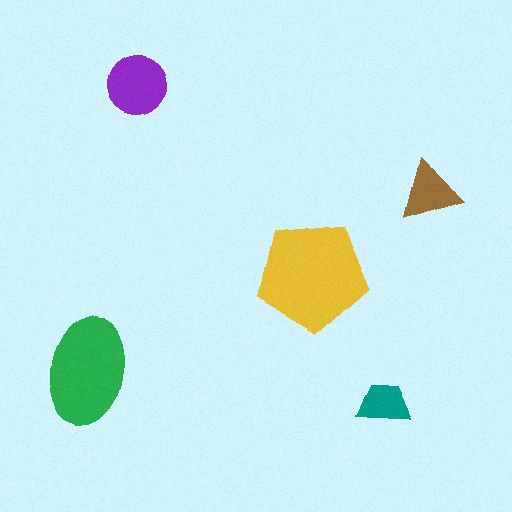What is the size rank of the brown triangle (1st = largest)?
4th.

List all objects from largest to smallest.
The yellow pentagon, the green ellipse, the purple circle, the brown triangle, the teal trapezoid.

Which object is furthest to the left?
The green ellipse is leftmost.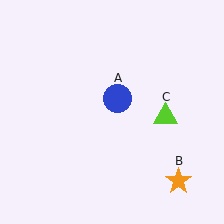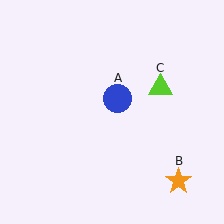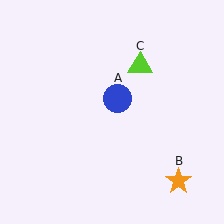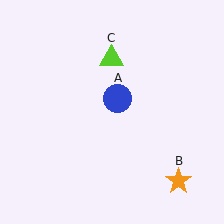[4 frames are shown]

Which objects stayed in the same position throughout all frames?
Blue circle (object A) and orange star (object B) remained stationary.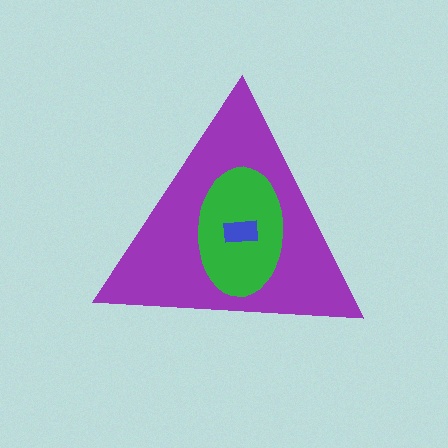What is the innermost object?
The blue rectangle.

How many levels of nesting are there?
3.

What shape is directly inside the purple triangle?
The green ellipse.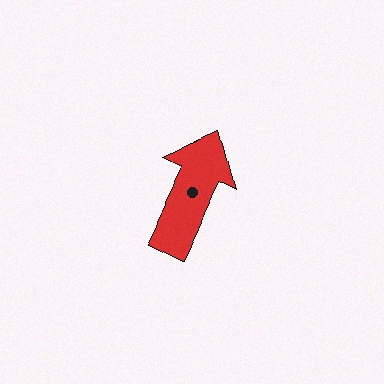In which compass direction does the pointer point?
Northeast.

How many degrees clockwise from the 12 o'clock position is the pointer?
Approximately 25 degrees.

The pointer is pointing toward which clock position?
Roughly 1 o'clock.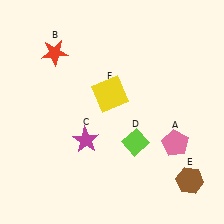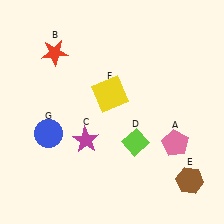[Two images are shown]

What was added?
A blue circle (G) was added in Image 2.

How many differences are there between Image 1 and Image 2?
There is 1 difference between the two images.